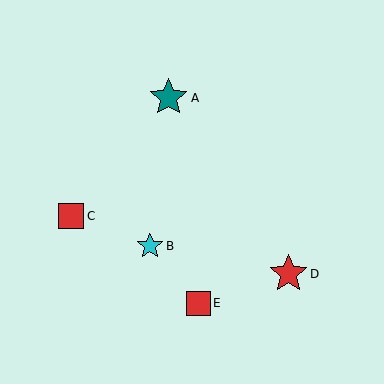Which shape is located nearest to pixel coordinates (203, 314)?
The red square (labeled E) at (198, 303) is nearest to that location.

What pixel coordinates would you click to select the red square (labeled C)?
Click at (71, 216) to select the red square C.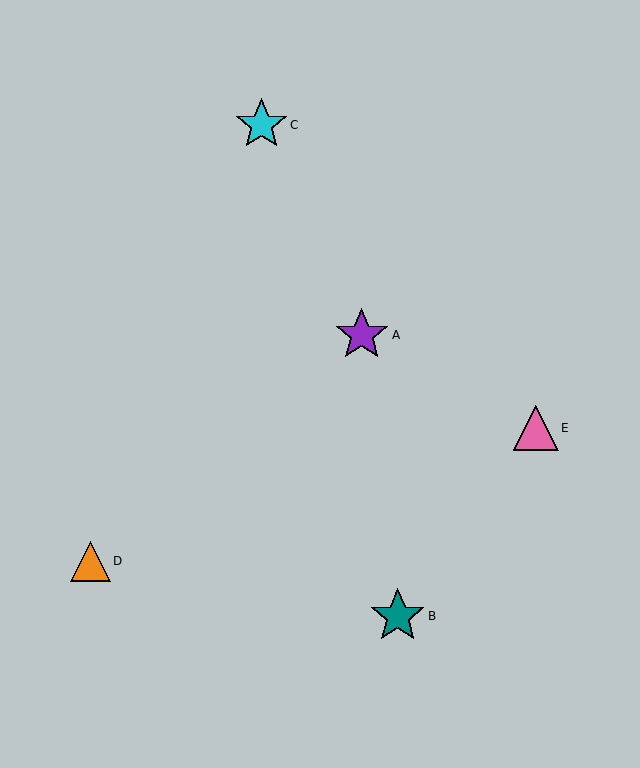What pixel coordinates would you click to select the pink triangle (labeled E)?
Click at (536, 428) to select the pink triangle E.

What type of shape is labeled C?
Shape C is a cyan star.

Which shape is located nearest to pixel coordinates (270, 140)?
The cyan star (labeled C) at (261, 125) is nearest to that location.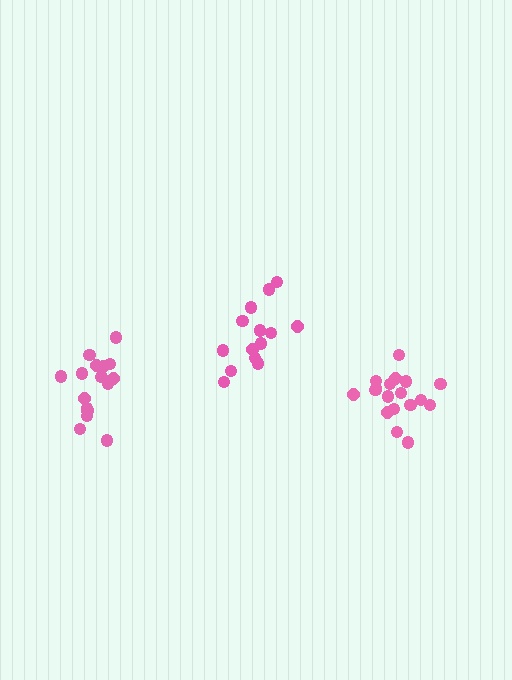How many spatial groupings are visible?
There are 3 spatial groupings.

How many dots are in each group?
Group 1: 17 dots, Group 2: 18 dots, Group 3: 14 dots (49 total).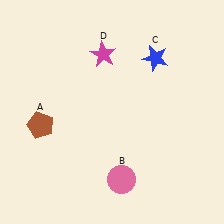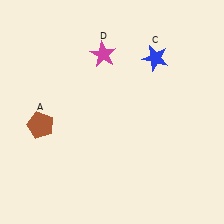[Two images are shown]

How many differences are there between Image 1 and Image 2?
There is 1 difference between the two images.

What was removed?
The pink circle (B) was removed in Image 2.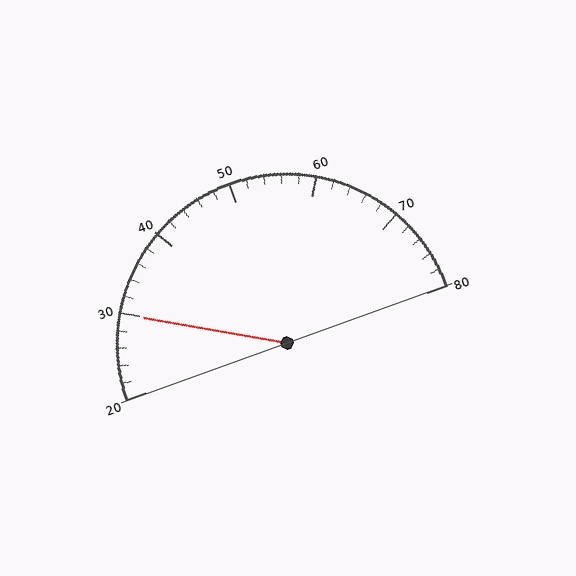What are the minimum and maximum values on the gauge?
The gauge ranges from 20 to 80.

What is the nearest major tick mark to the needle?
The nearest major tick mark is 30.